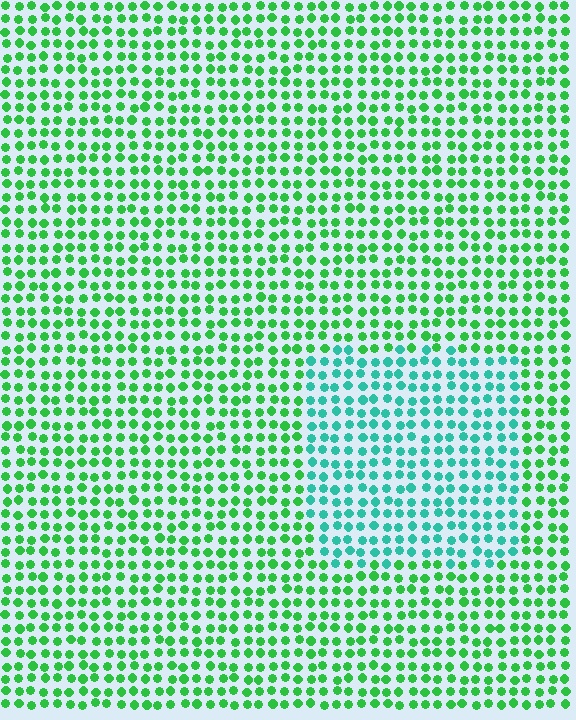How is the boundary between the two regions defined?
The boundary is defined purely by a slight shift in hue (about 41 degrees). Spacing, size, and orientation are identical on both sides.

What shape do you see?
I see a rectangle.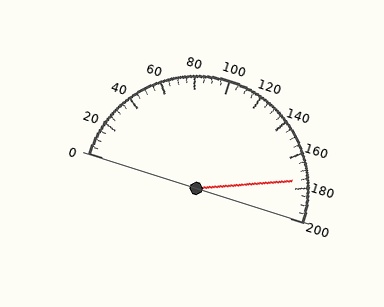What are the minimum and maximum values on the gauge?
The gauge ranges from 0 to 200.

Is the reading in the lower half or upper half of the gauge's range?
The reading is in the upper half of the range (0 to 200).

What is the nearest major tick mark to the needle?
The nearest major tick mark is 180.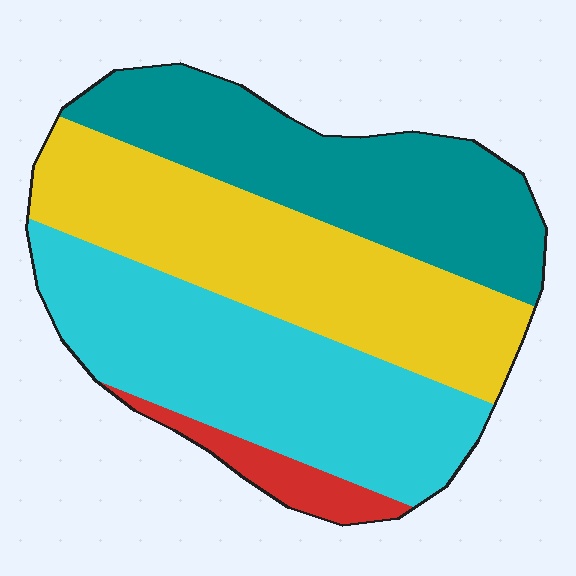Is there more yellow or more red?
Yellow.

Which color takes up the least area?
Red, at roughly 5%.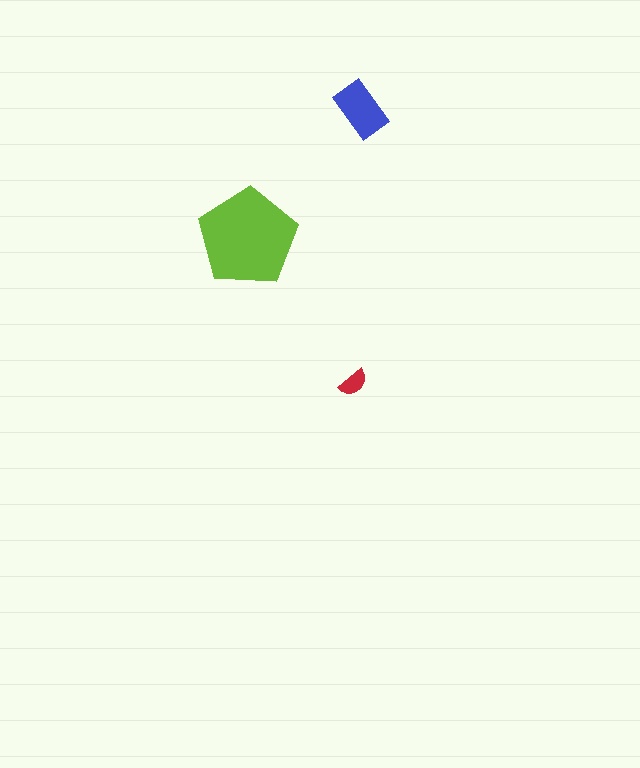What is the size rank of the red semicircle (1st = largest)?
3rd.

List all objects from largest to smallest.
The lime pentagon, the blue rectangle, the red semicircle.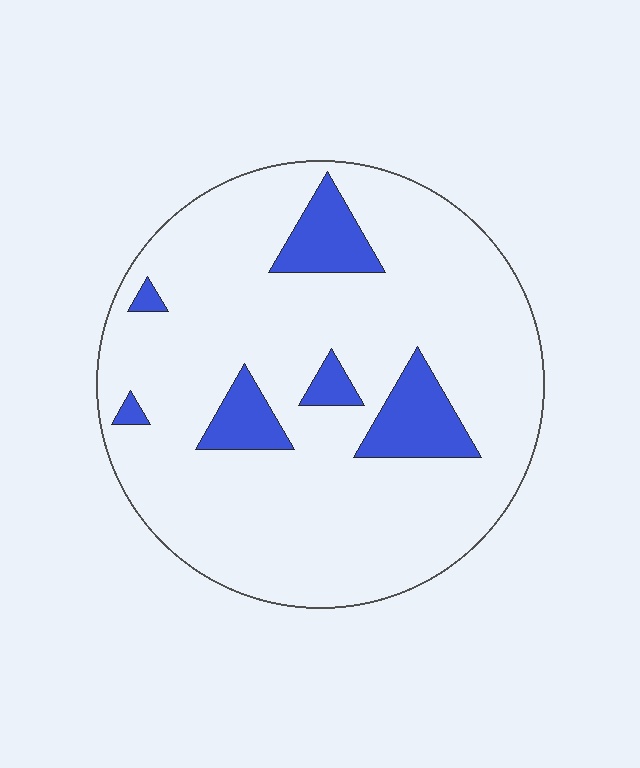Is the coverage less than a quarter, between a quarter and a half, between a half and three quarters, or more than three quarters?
Less than a quarter.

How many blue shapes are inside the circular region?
6.